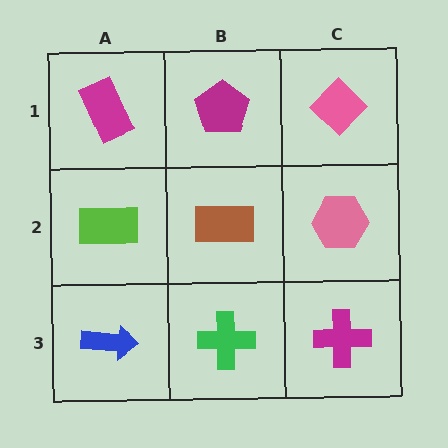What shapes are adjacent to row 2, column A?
A magenta rectangle (row 1, column A), a blue arrow (row 3, column A), a brown rectangle (row 2, column B).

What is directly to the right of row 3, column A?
A green cross.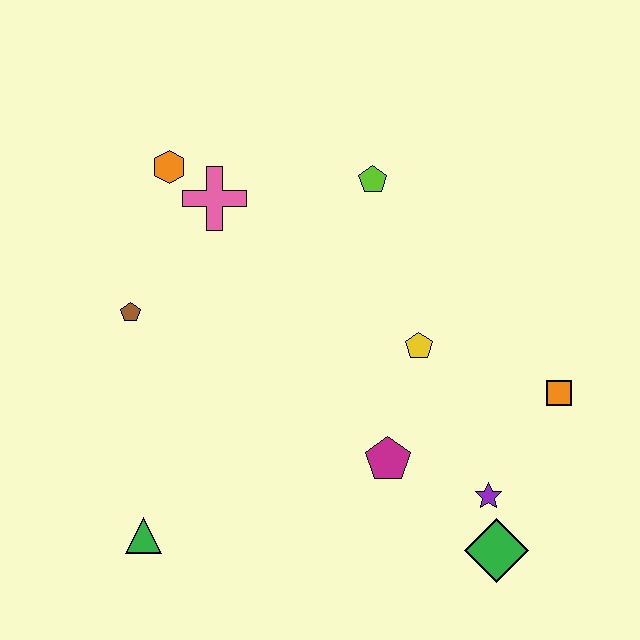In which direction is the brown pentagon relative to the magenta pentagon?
The brown pentagon is to the left of the magenta pentagon.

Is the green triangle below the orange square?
Yes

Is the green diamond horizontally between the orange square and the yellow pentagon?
Yes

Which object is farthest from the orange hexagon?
The green diamond is farthest from the orange hexagon.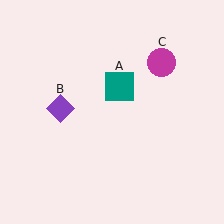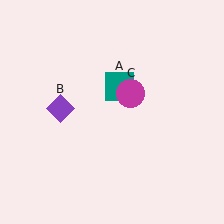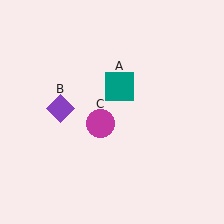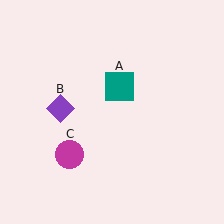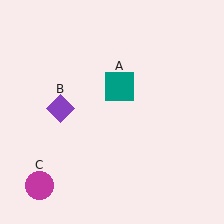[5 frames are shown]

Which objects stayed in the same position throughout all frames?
Teal square (object A) and purple diamond (object B) remained stationary.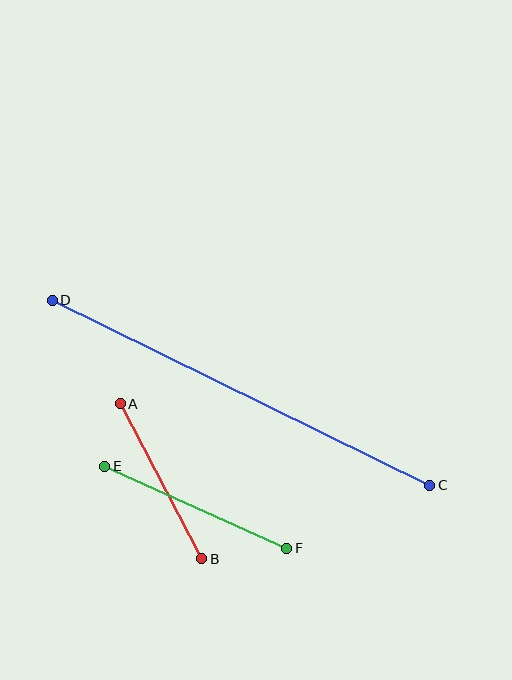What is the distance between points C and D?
The distance is approximately 421 pixels.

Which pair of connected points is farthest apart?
Points C and D are farthest apart.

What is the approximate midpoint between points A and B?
The midpoint is at approximately (161, 481) pixels.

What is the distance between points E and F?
The distance is approximately 200 pixels.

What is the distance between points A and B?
The distance is approximately 175 pixels.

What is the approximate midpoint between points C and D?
The midpoint is at approximately (241, 393) pixels.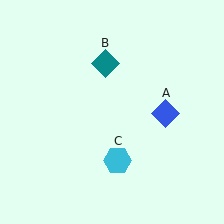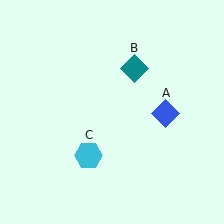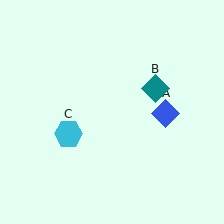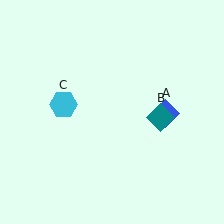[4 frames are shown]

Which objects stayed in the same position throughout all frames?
Blue diamond (object A) remained stationary.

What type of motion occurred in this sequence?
The teal diamond (object B), cyan hexagon (object C) rotated clockwise around the center of the scene.